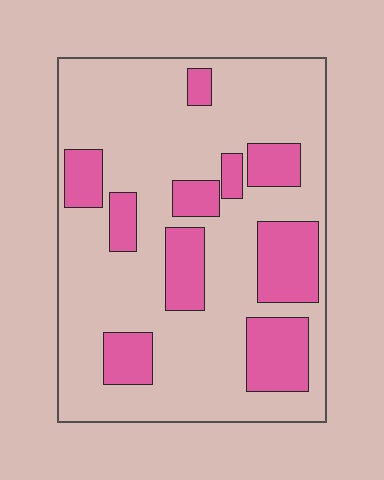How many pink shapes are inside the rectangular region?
10.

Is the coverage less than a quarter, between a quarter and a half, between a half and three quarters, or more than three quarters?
Between a quarter and a half.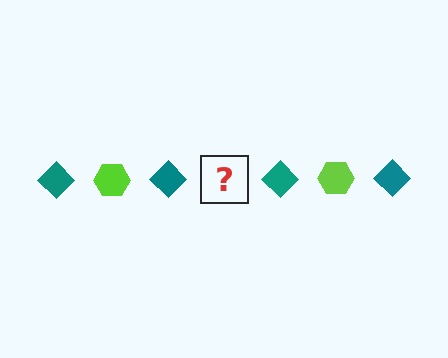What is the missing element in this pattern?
The missing element is a lime hexagon.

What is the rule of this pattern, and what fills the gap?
The rule is that the pattern alternates between teal diamond and lime hexagon. The gap should be filled with a lime hexagon.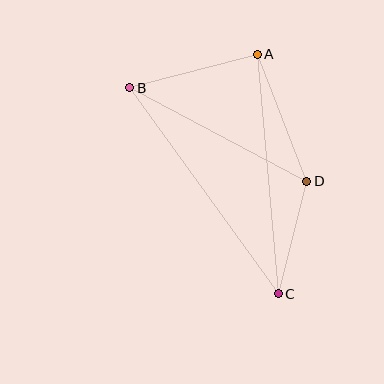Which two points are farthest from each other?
Points B and C are farthest from each other.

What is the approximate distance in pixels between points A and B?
The distance between A and B is approximately 132 pixels.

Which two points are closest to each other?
Points C and D are closest to each other.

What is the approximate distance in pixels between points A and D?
The distance between A and D is approximately 136 pixels.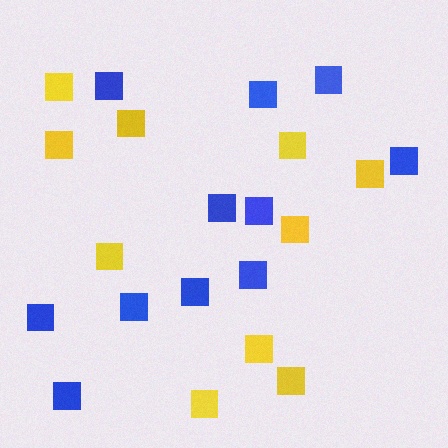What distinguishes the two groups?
There are 2 groups: one group of blue squares (11) and one group of yellow squares (10).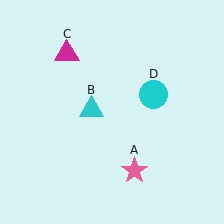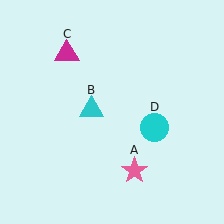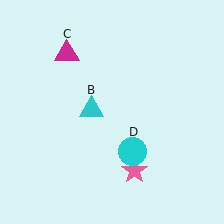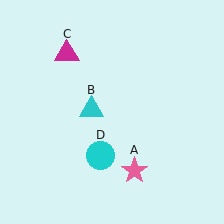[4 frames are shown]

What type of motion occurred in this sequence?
The cyan circle (object D) rotated clockwise around the center of the scene.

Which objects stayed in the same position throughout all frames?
Pink star (object A) and cyan triangle (object B) and magenta triangle (object C) remained stationary.